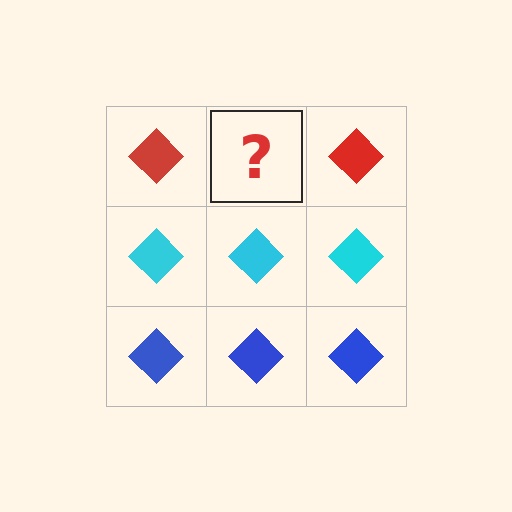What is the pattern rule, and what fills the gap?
The rule is that each row has a consistent color. The gap should be filled with a red diamond.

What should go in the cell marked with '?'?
The missing cell should contain a red diamond.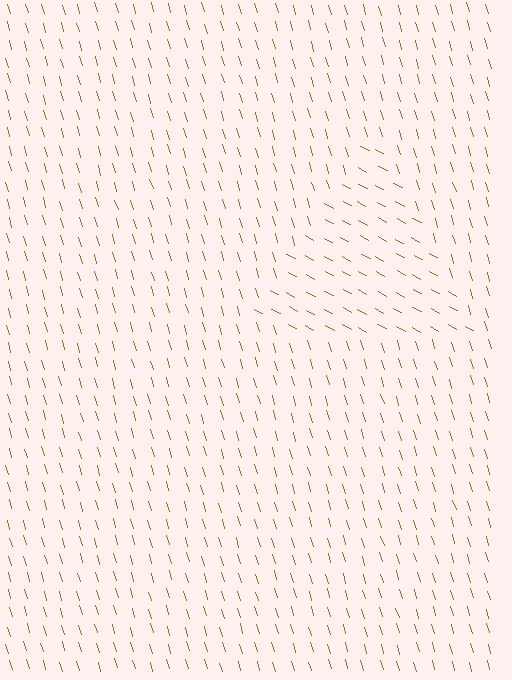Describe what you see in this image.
The image is filled with small brown line segments. A triangle region in the image has lines oriented differently from the surrounding lines, creating a visible texture boundary.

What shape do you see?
I see a triangle.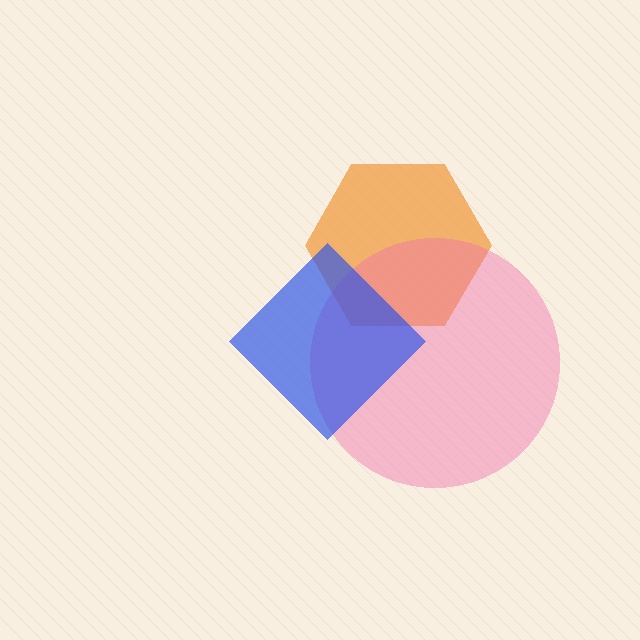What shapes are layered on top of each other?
The layered shapes are: an orange hexagon, a pink circle, a blue diamond.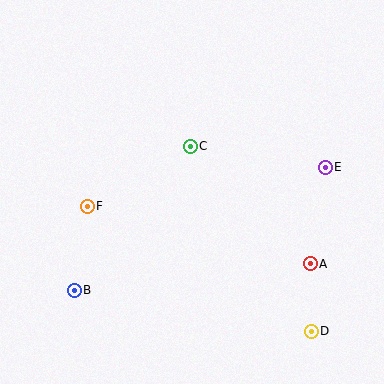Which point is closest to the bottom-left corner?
Point B is closest to the bottom-left corner.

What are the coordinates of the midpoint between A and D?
The midpoint between A and D is at (311, 298).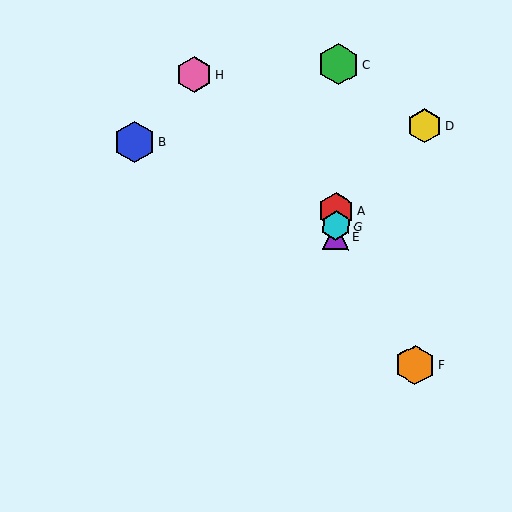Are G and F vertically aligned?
No, G is at x≈336 and F is at x≈415.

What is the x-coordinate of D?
Object D is at x≈425.